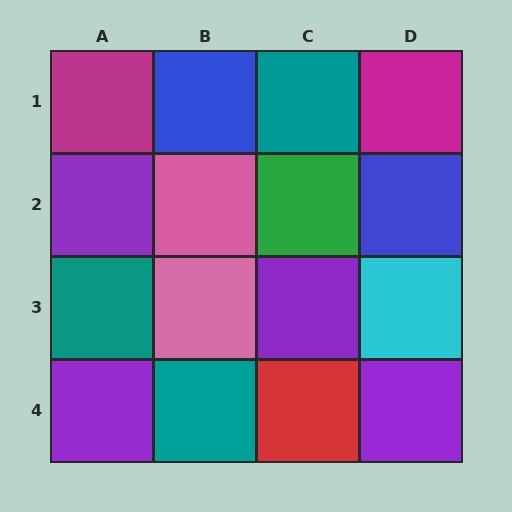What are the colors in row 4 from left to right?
Purple, teal, red, purple.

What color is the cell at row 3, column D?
Cyan.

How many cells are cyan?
1 cell is cyan.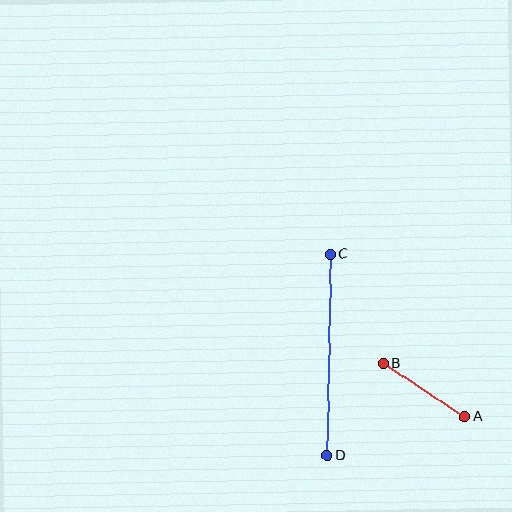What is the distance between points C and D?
The distance is approximately 201 pixels.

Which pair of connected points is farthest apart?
Points C and D are farthest apart.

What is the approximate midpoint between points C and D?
The midpoint is at approximately (329, 355) pixels.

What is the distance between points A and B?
The distance is approximately 97 pixels.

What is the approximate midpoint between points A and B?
The midpoint is at approximately (424, 390) pixels.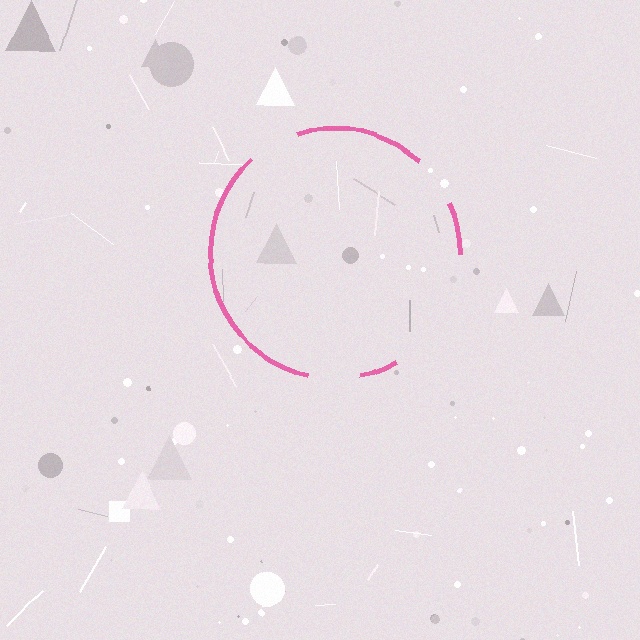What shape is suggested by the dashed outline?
The dashed outline suggests a circle.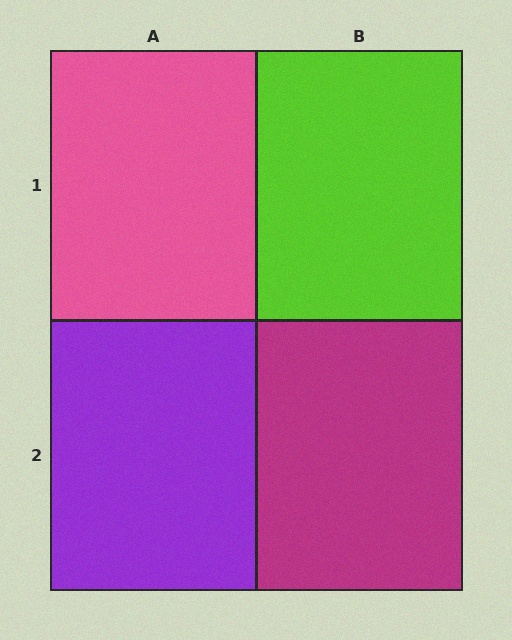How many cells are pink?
1 cell is pink.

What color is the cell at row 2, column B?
Magenta.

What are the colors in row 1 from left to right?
Pink, lime.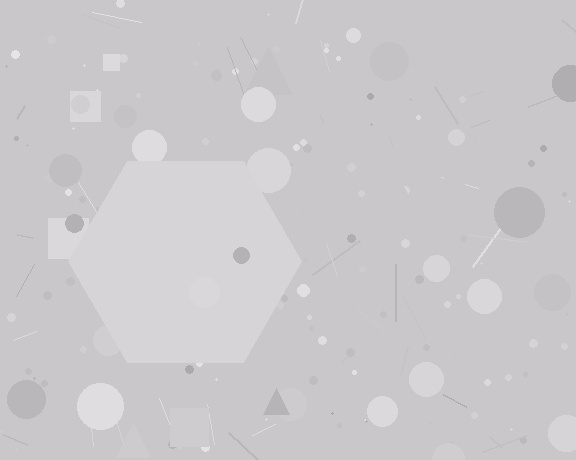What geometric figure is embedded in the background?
A hexagon is embedded in the background.